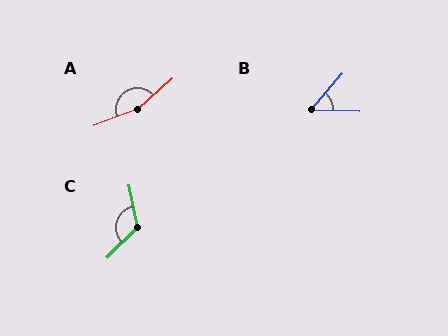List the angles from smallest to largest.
B (52°), C (124°), A (159°).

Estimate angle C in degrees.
Approximately 124 degrees.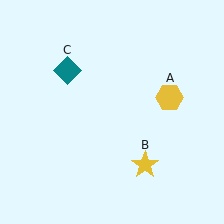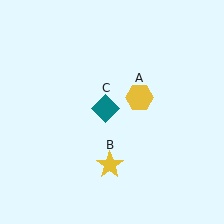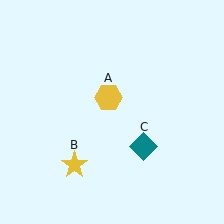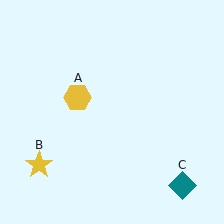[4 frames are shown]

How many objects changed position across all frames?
3 objects changed position: yellow hexagon (object A), yellow star (object B), teal diamond (object C).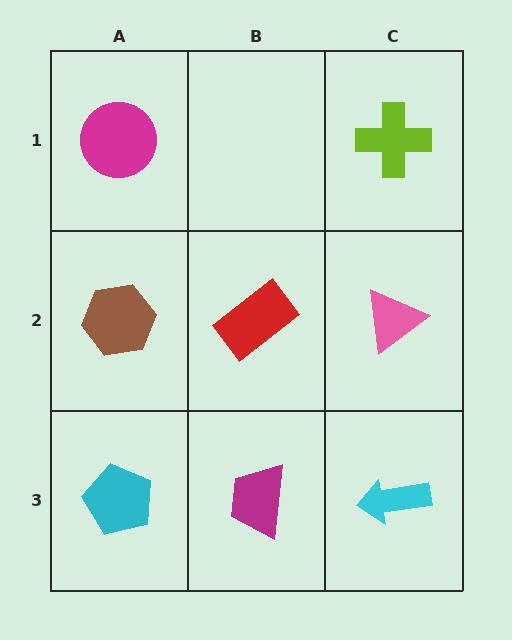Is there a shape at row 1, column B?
No, that cell is empty.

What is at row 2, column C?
A pink triangle.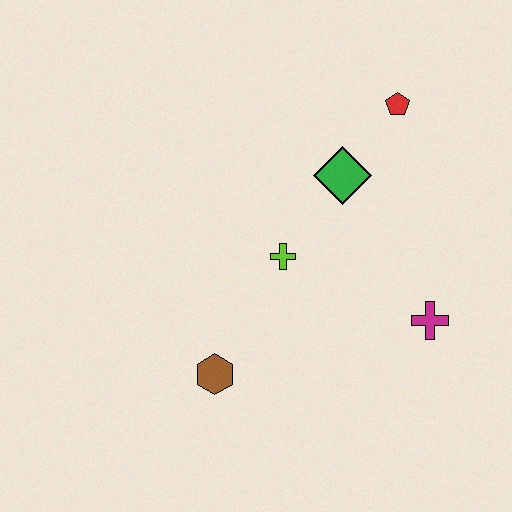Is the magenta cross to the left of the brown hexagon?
No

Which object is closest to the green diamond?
The red pentagon is closest to the green diamond.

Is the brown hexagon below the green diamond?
Yes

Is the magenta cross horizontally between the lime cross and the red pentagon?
No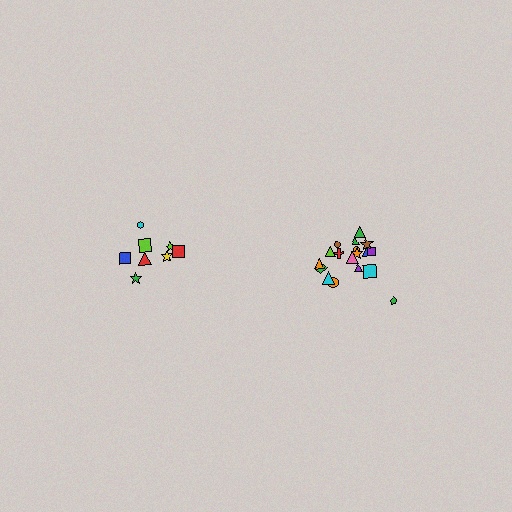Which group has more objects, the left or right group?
The right group.